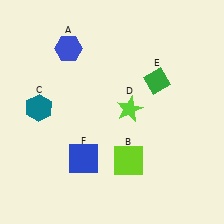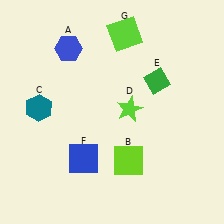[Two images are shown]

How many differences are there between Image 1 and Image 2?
There is 1 difference between the two images.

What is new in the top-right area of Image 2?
A lime square (G) was added in the top-right area of Image 2.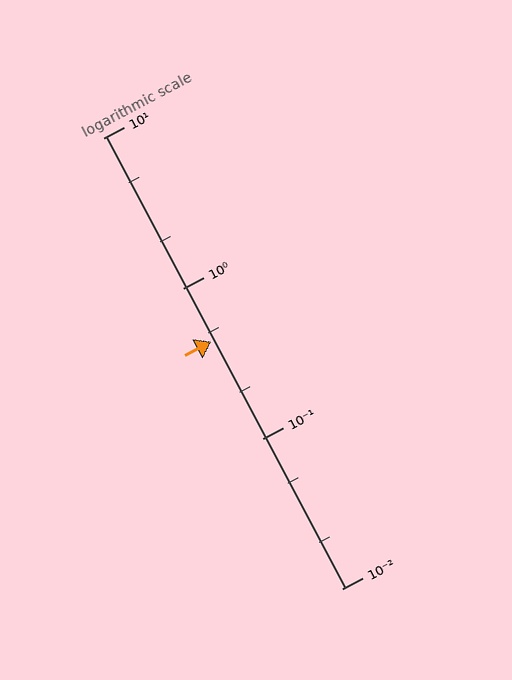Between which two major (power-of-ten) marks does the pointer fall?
The pointer is between 0.1 and 1.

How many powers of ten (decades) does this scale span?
The scale spans 3 decades, from 0.01 to 10.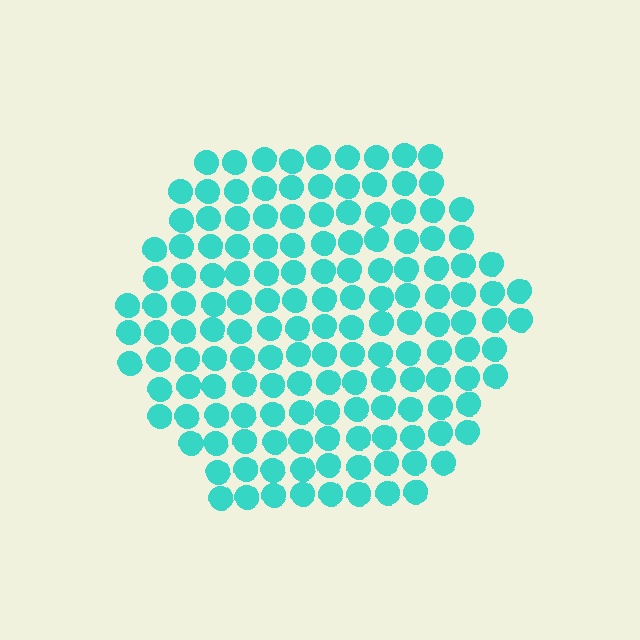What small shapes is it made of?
It is made of small circles.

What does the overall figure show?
The overall figure shows a hexagon.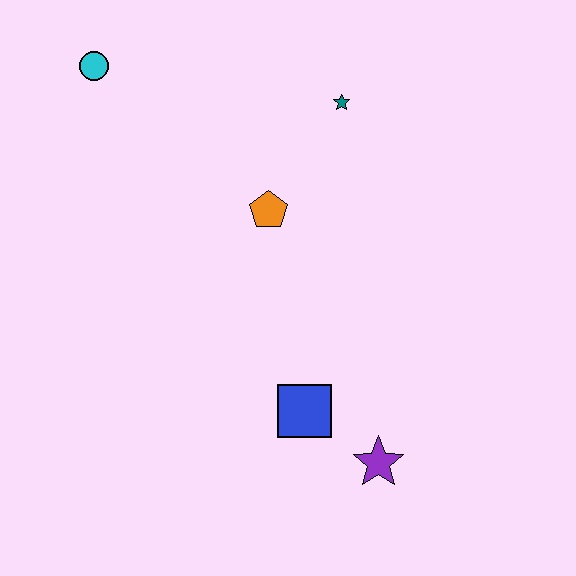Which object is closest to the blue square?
The purple star is closest to the blue square.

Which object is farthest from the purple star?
The cyan circle is farthest from the purple star.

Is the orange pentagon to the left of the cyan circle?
No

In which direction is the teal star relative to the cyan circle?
The teal star is to the right of the cyan circle.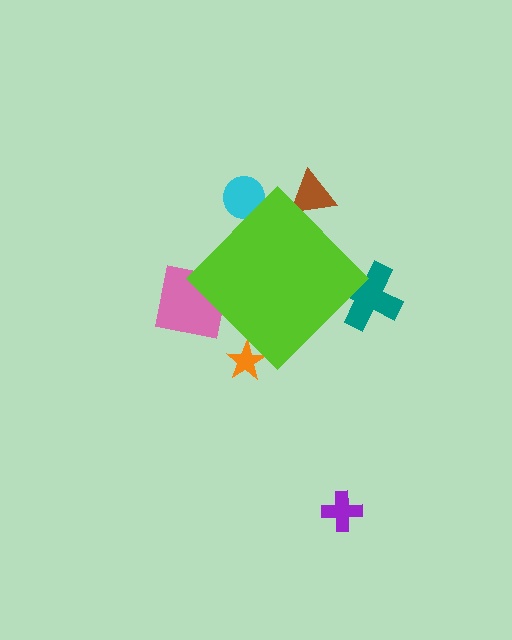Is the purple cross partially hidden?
No, the purple cross is fully visible.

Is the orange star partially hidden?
Yes, the orange star is partially hidden behind the lime diamond.